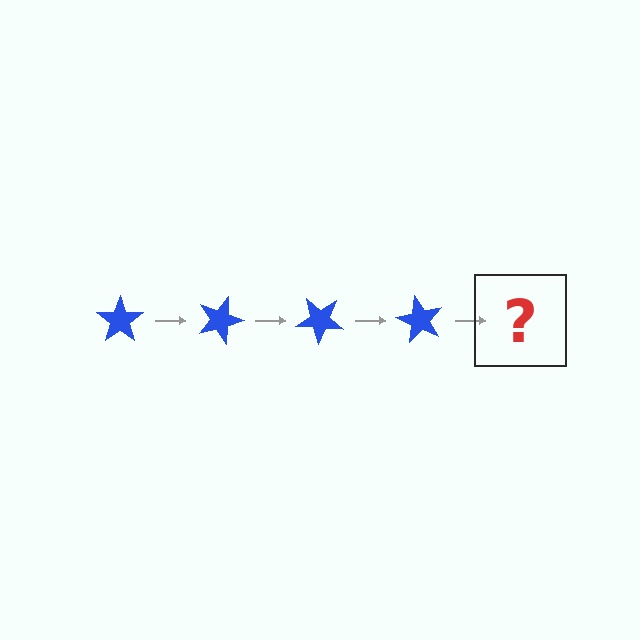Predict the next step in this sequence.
The next step is a blue star rotated 80 degrees.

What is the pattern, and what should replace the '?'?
The pattern is that the star rotates 20 degrees each step. The '?' should be a blue star rotated 80 degrees.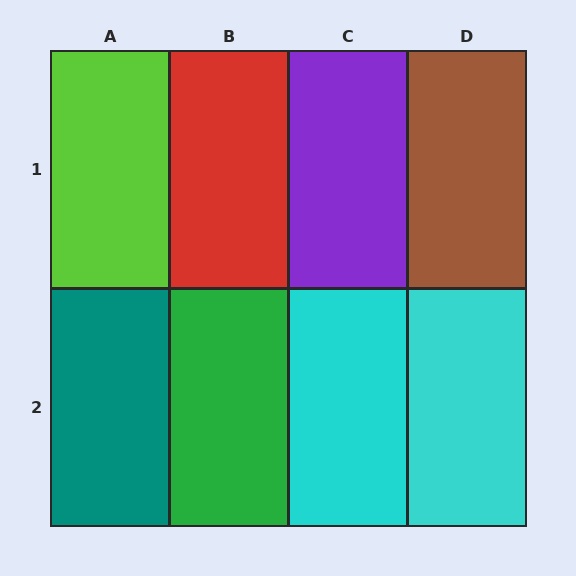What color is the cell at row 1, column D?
Brown.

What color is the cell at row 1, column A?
Lime.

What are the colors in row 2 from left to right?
Teal, green, cyan, cyan.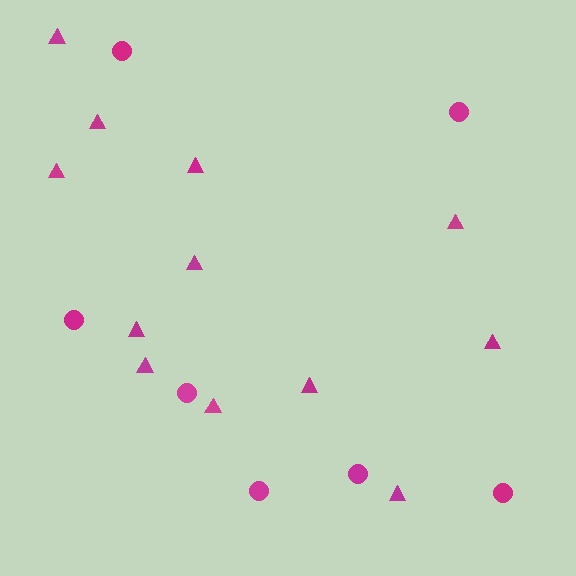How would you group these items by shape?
There are 2 groups: one group of triangles (12) and one group of circles (7).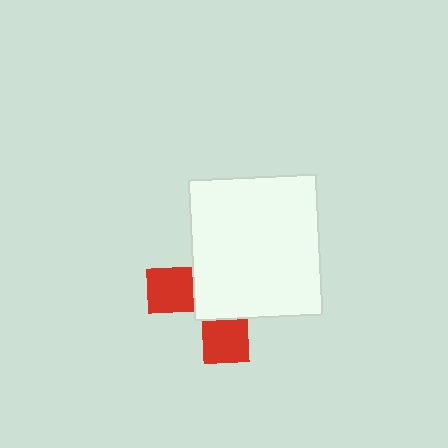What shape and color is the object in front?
The object in front is a white rectangle.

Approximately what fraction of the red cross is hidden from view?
Roughly 65% of the red cross is hidden behind the white rectangle.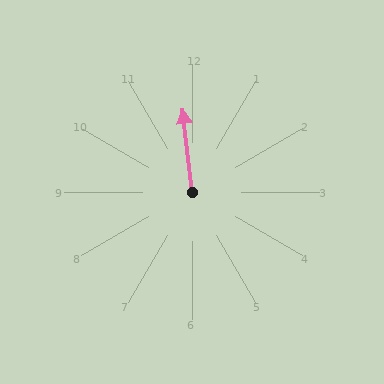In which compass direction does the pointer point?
North.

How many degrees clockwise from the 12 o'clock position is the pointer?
Approximately 354 degrees.